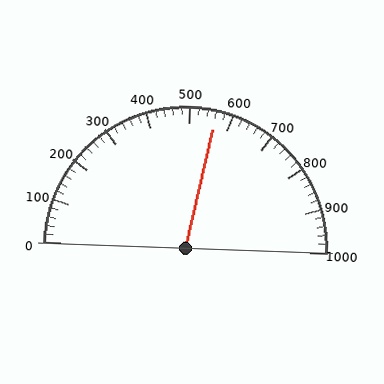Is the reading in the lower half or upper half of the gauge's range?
The reading is in the upper half of the range (0 to 1000).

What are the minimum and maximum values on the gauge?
The gauge ranges from 0 to 1000.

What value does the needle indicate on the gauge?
The needle indicates approximately 560.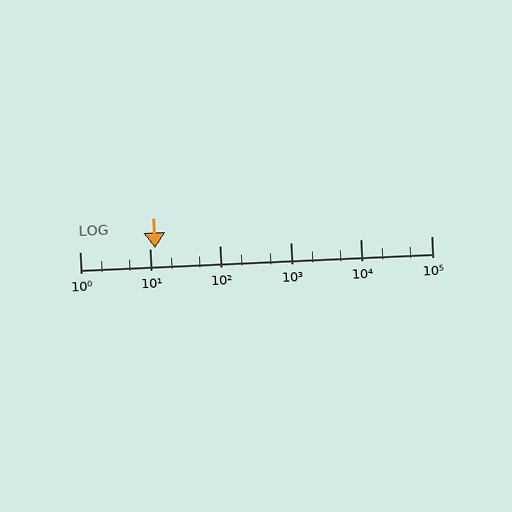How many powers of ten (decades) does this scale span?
The scale spans 5 decades, from 1 to 100000.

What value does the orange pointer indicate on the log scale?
The pointer indicates approximately 12.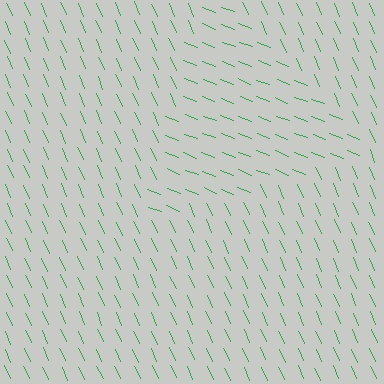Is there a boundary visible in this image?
Yes, there is a texture boundary formed by a change in line orientation.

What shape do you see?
I see a triangle.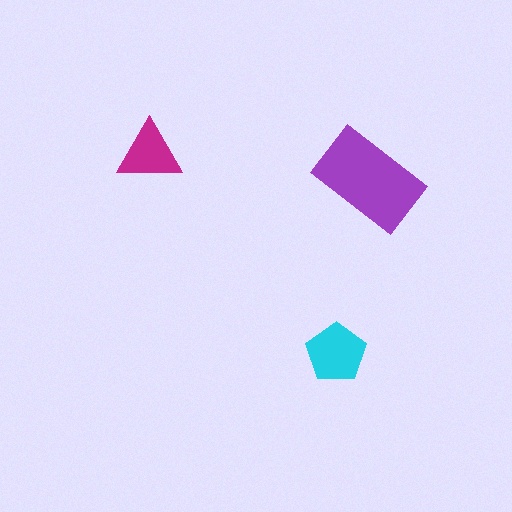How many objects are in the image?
There are 3 objects in the image.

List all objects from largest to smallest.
The purple rectangle, the cyan pentagon, the magenta triangle.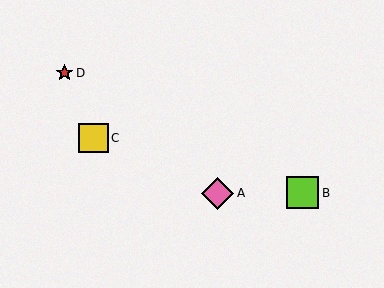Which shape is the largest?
The lime square (labeled B) is the largest.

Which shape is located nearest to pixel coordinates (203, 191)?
The pink diamond (labeled A) at (218, 193) is nearest to that location.